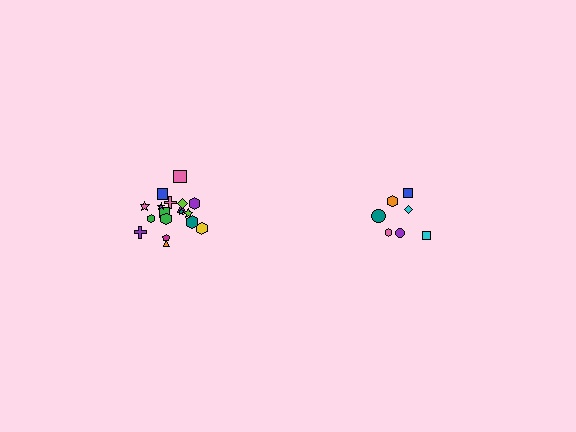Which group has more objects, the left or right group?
The left group.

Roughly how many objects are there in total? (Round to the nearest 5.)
Roughly 25 objects in total.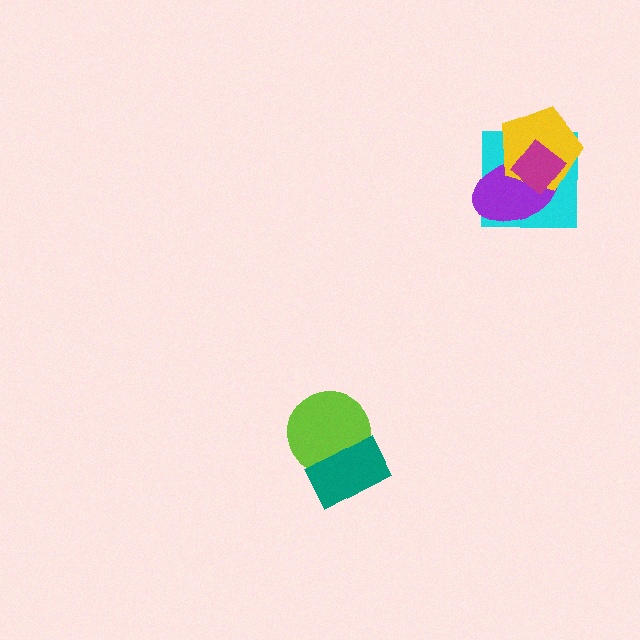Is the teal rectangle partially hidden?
No, no other shape covers it.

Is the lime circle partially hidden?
Yes, it is partially covered by another shape.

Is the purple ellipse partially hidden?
Yes, it is partially covered by another shape.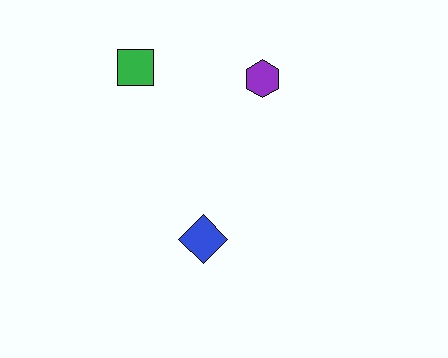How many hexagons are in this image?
There is 1 hexagon.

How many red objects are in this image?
There are no red objects.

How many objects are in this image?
There are 3 objects.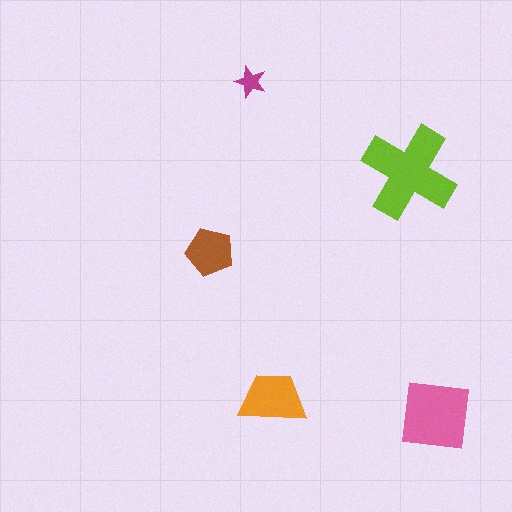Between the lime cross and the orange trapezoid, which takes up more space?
The lime cross.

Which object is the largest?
The lime cross.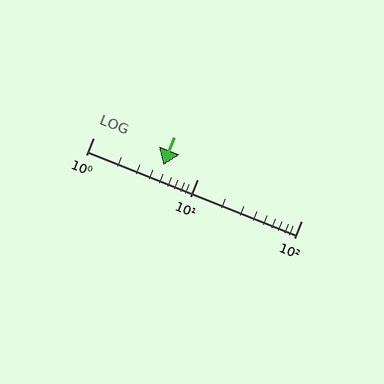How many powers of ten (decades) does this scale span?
The scale spans 2 decades, from 1 to 100.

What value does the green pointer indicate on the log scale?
The pointer indicates approximately 4.7.